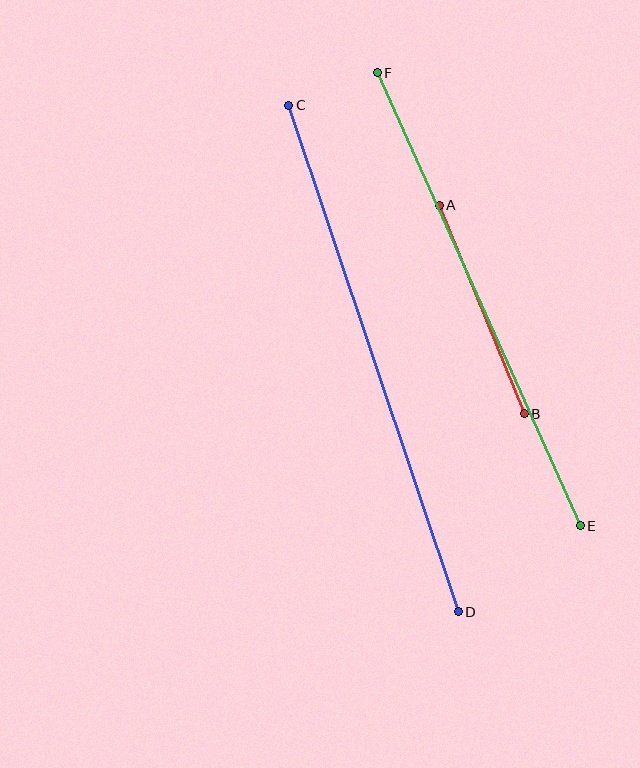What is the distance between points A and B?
The distance is approximately 225 pixels.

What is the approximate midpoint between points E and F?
The midpoint is at approximately (479, 299) pixels.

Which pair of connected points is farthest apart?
Points C and D are farthest apart.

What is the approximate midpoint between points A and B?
The midpoint is at approximately (482, 309) pixels.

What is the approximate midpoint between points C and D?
The midpoint is at approximately (373, 358) pixels.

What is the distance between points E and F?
The distance is approximately 497 pixels.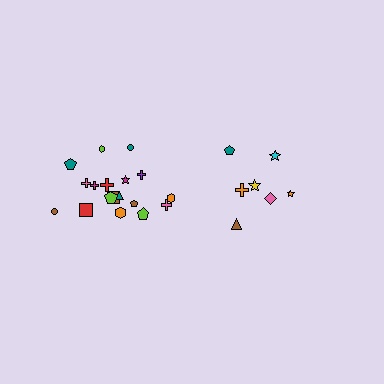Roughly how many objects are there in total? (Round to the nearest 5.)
Roughly 25 objects in total.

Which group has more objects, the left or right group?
The left group.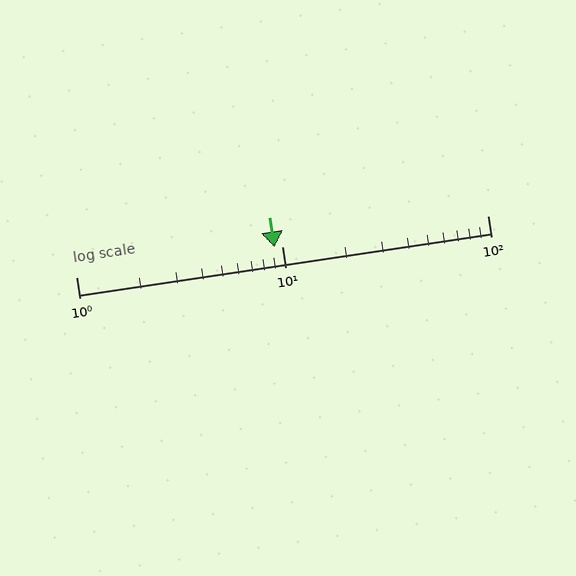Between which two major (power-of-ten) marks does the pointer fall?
The pointer is between 1 and 10.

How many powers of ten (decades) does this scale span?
The scale spans 2 decades, from 1 to 100.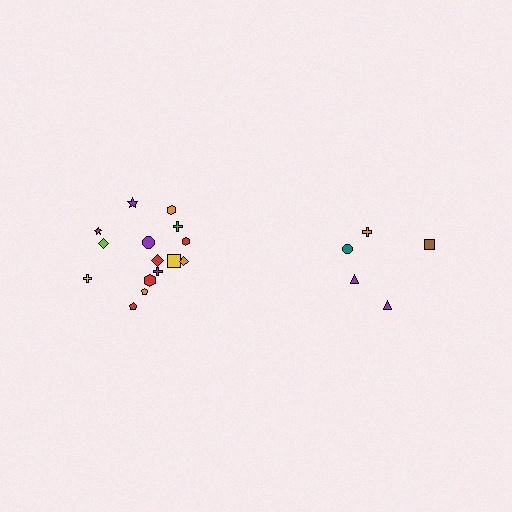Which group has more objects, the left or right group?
The left group.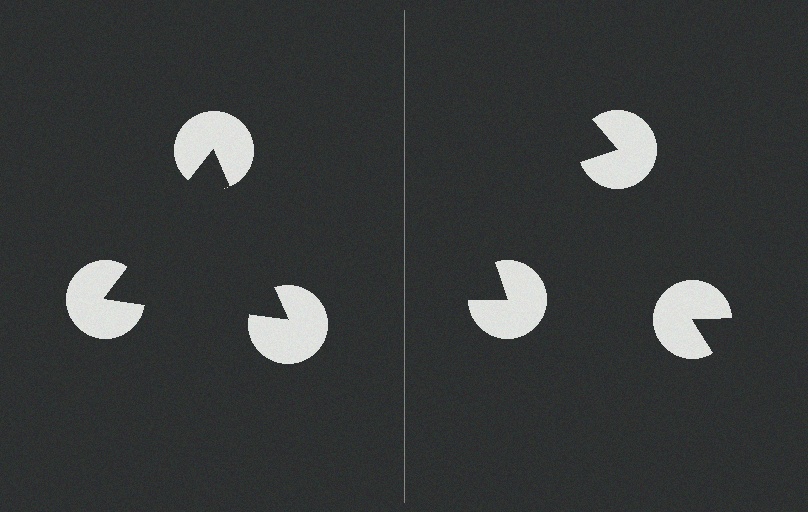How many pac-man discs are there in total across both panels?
6 — 3 on each side.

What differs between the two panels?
The pac-man discs are positioned identically on both sides; only the wedge orientations differ. On the left they align to a triangle; on the right they are misaligned.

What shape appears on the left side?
An illusory triangle.